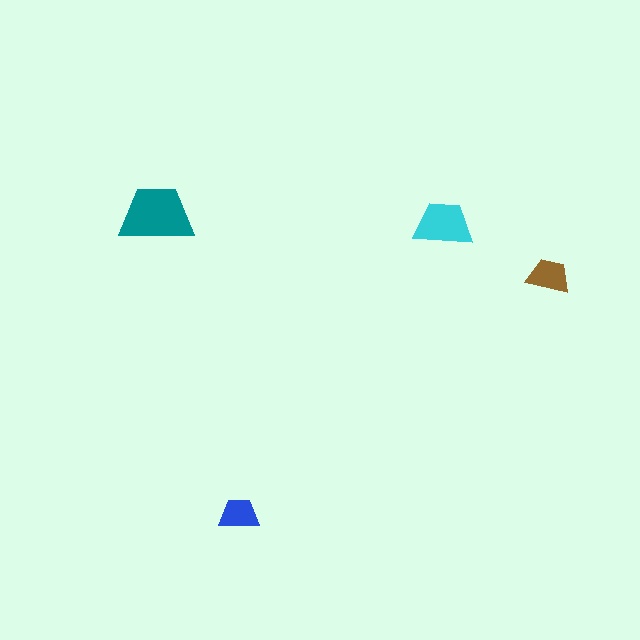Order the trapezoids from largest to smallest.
the teal one, the cyan one, the brown one, the blue one.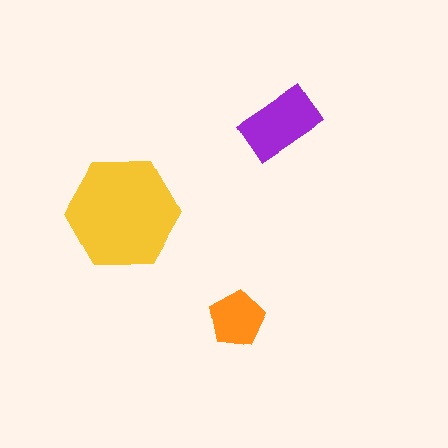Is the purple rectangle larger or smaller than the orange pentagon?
Larger.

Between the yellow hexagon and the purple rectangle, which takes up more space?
The yellow hexagon.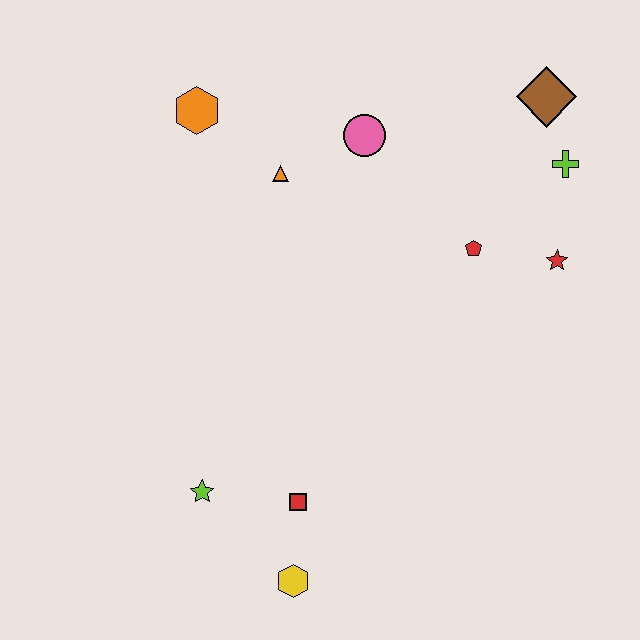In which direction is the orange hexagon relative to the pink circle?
The orange hexagon is to the left of the pink circle.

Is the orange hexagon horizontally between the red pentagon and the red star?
No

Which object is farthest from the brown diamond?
The yellow hexagon is farthest from the brown diamond.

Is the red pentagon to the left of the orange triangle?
No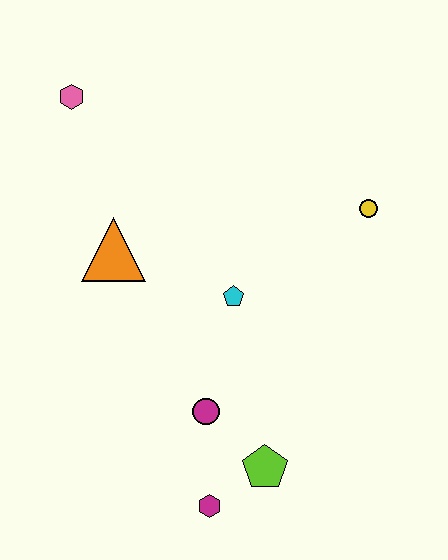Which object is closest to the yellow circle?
The cyan pentagon is closest to the yellow circle.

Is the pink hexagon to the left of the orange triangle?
Yes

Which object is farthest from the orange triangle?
The magenta hexagon is farthest from the orange triangle.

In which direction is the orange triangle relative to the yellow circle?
The orange triangle is to the left of the yellow circle.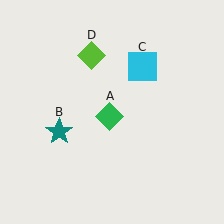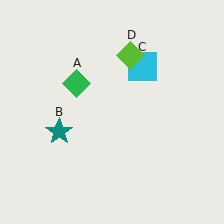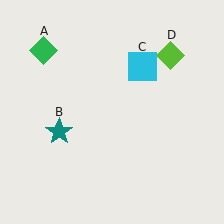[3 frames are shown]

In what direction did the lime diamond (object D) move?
The lime diamond (object D) moved right.